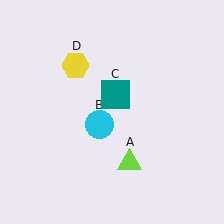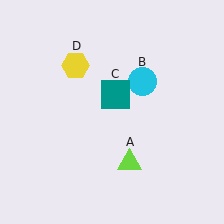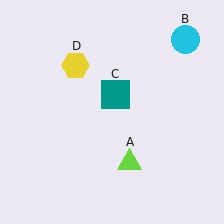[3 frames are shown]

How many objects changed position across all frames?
1 object changed position: cyan circle (object B).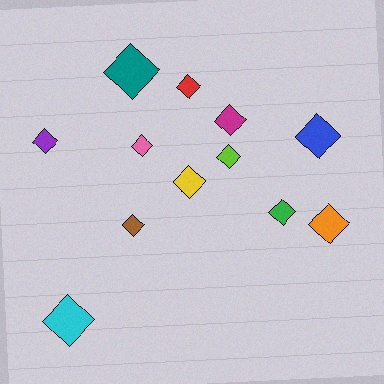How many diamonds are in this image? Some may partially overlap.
There are 12 diamonds.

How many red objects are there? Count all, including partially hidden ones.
There is 1 red object.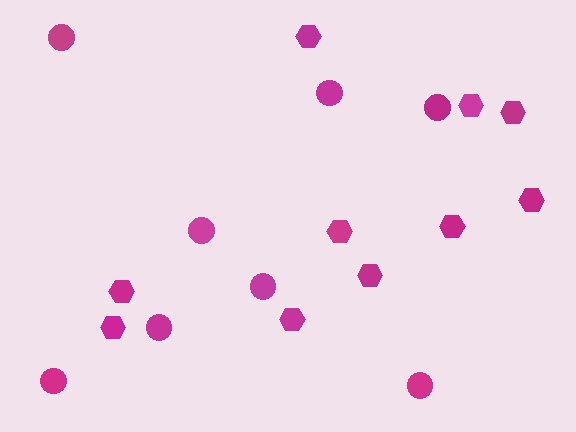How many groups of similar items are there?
There are 2 groups: one group of hexagons (10) and one group of circles (8).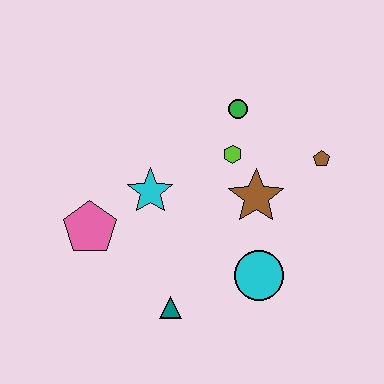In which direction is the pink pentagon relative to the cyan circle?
The pink pentagon is to the left of the cyan circle.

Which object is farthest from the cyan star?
The brown pentagon is farthest from the cyan star.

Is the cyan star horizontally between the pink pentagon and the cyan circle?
Yes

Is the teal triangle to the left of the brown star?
Yes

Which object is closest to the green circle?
The lime hexagon is closest to the green circle.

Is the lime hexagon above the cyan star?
Yes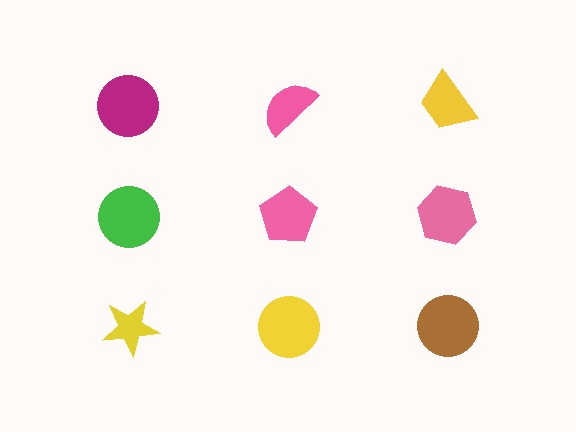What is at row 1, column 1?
A magenta circle.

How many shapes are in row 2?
3 shapes.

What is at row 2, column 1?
A green circle.